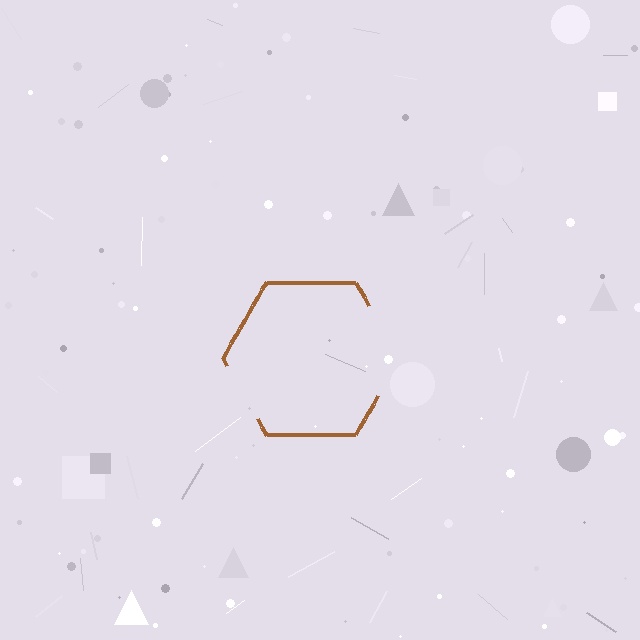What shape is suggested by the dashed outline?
The dashed outline suggests a hexagon.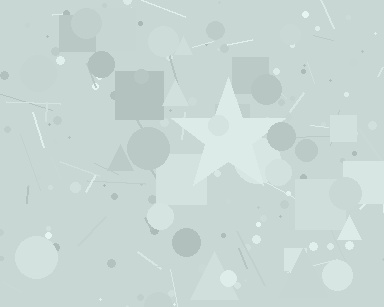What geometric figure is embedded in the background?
A star is embedded in the background.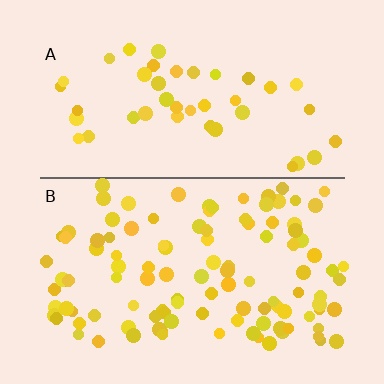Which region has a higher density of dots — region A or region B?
B (the bottom).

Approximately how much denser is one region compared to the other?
Approximately 2.6× — region B over region A.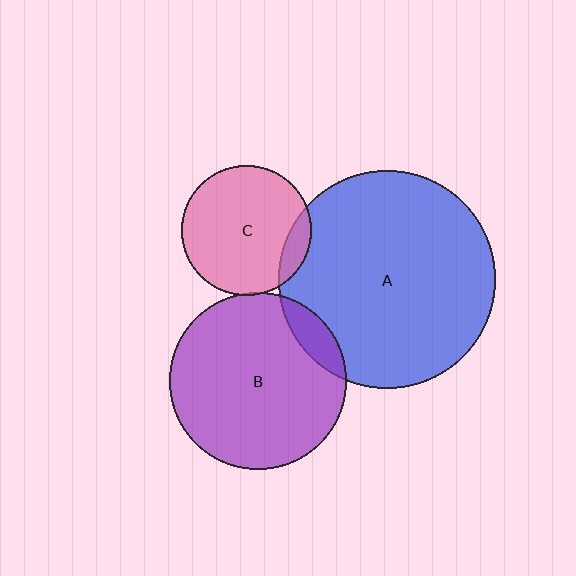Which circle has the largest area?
Circle A (blue).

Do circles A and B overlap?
Yes.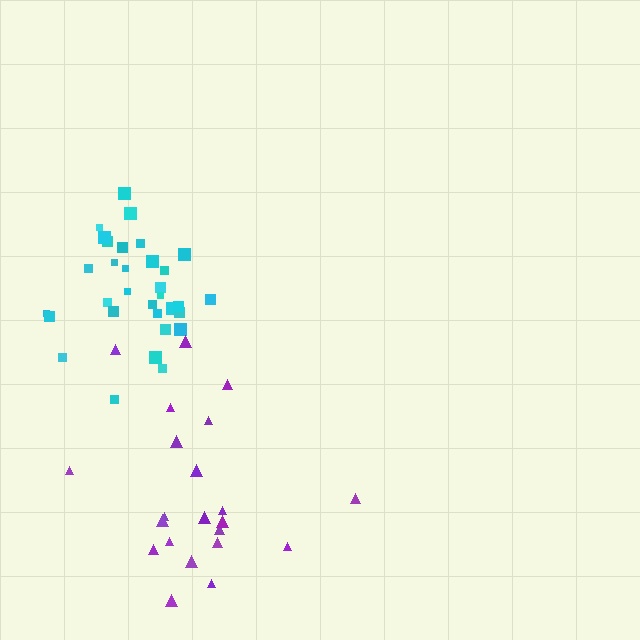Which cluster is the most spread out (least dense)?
Purple.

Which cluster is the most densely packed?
Cyan.